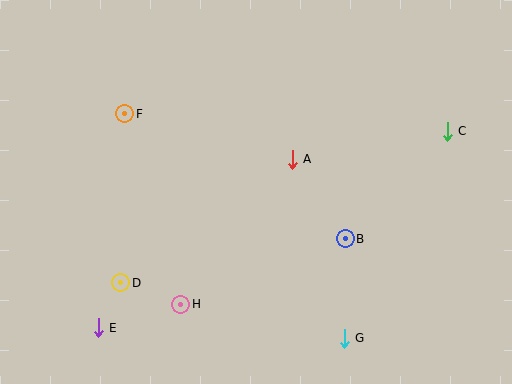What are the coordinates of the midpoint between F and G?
The midpoint between F and G is at (234, 226).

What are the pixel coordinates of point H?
Point H is at (181, 304).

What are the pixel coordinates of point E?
Point E is at (98, 328).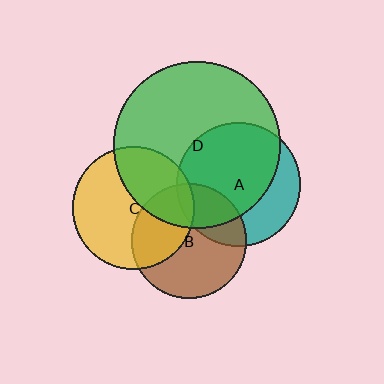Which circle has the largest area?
Circle D (green).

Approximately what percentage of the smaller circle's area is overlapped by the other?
Approximately 35%.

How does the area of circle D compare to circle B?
Approximately 2.1 times.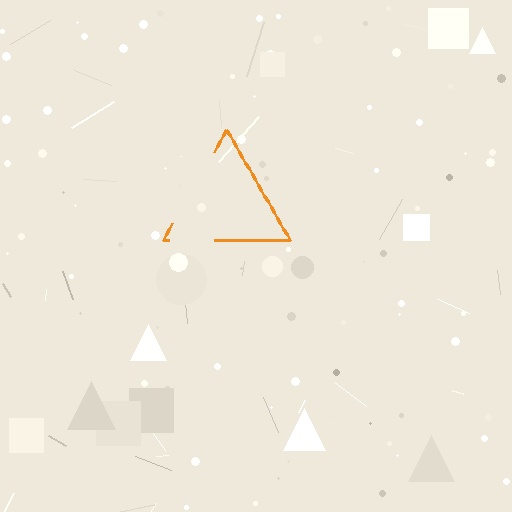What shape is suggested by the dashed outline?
The dashed outline suggests a triangle.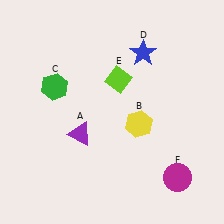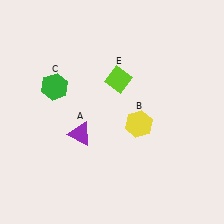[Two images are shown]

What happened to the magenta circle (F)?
The magenta circle (F) was removed in Image 2. It was in the bottom-right area of Image 1.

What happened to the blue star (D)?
The blue star (D) was removed in Image 2. It was in the top-right area of Image 1.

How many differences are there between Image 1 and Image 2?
There are 2 differences between the two images.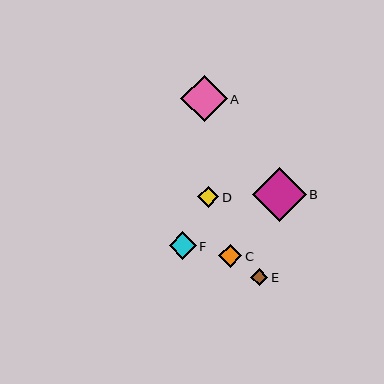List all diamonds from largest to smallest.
From largest to smallest: B, A, F, C, D, E.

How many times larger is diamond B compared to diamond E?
Diamond B is approximately 3.0 times the size of diamond E.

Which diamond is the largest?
Diamond B is the largest with a size of approximately 53 pixels.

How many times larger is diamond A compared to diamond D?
Diamond A is approximately 2.2 times the size of diamond D.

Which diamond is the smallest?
Diamond E is the smallest with a size of approximately 18 pixels.